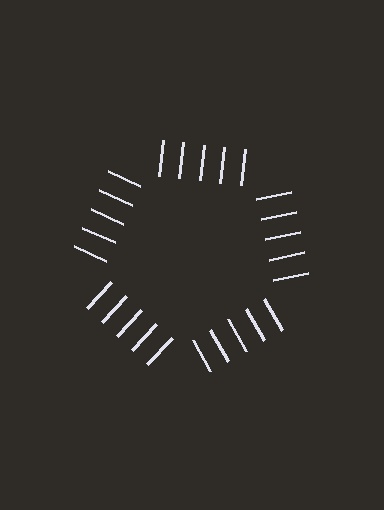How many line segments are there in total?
25 — 5 along each of the 5 edges.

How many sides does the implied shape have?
5 sides — the line-ends trace a pentagon.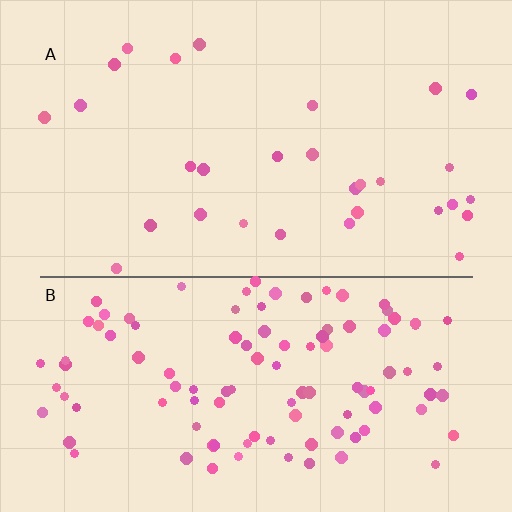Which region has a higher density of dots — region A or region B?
B (the bottom).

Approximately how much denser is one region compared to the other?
Approximately 3.6× — region B over region A.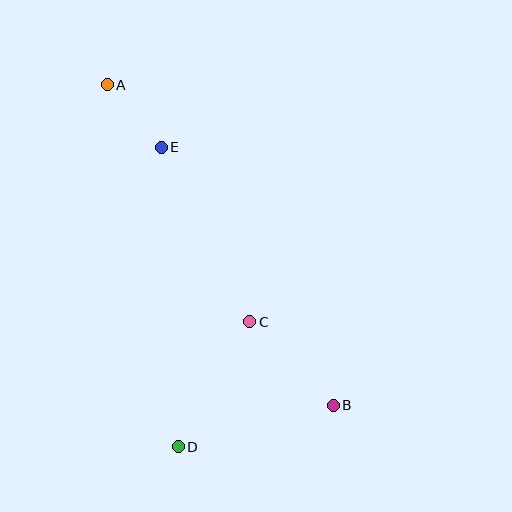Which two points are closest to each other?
Points A and E are closest to each other.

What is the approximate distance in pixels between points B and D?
The distance between B and D is approximately 161 pixels.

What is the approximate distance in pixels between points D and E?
The distance between D and E is approximately 300 pixels.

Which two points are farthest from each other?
Points A and B are farthest from each other.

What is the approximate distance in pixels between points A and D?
The distance between A and D is approximately 369 pixels.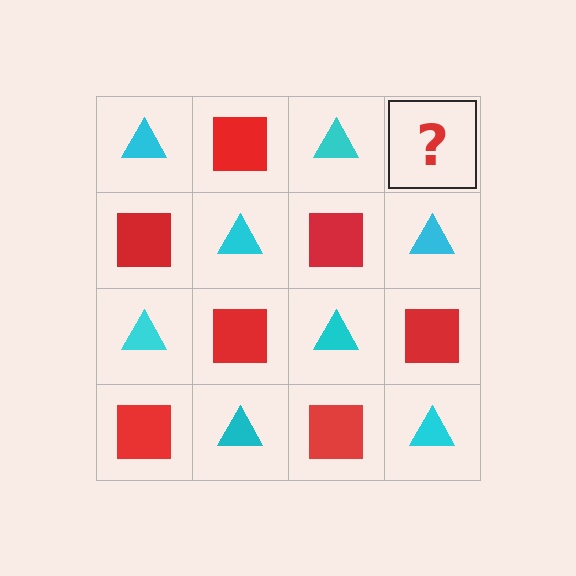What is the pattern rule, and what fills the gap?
The rule is that it alternates cyan triangle and red square in a checkerboard pattern. The gap should be filled with a red square.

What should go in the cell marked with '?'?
The missing cell should contain a red square.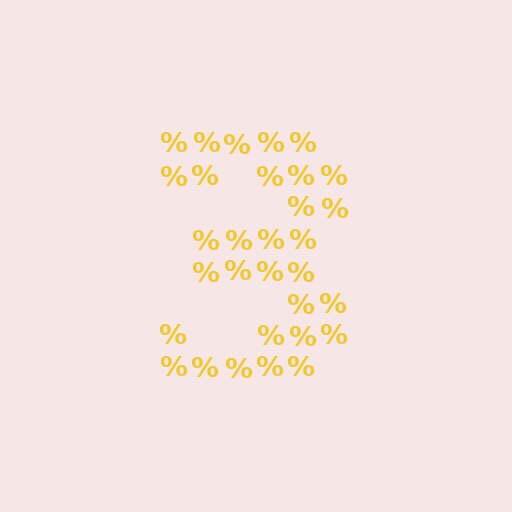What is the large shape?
The large shape is the digit 3.